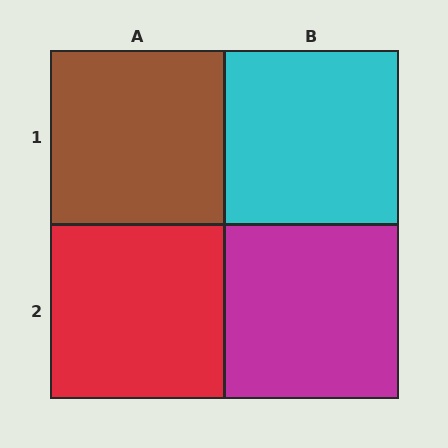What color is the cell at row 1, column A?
Brown.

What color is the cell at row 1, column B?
Cyan.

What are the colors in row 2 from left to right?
Red, magenta.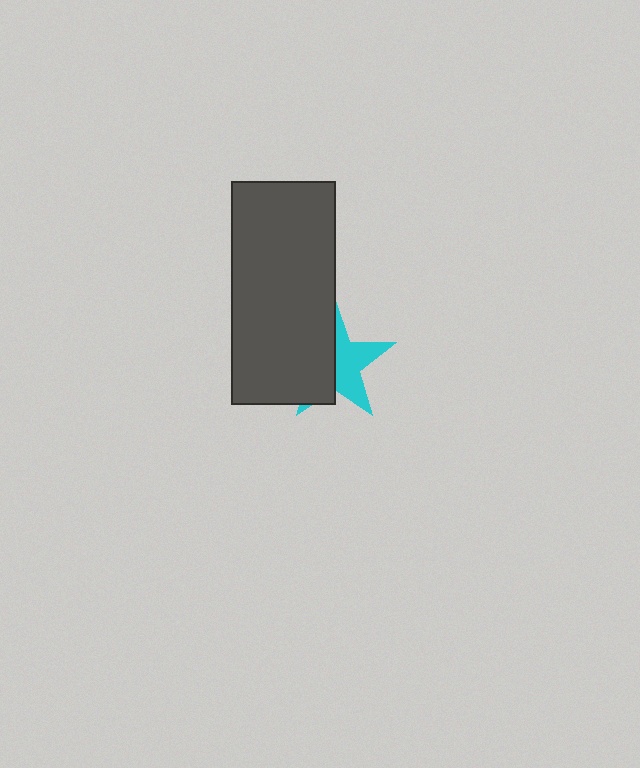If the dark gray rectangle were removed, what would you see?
You would see the complete cyan star.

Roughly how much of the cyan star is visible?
About half of it is visible (roughly 49%).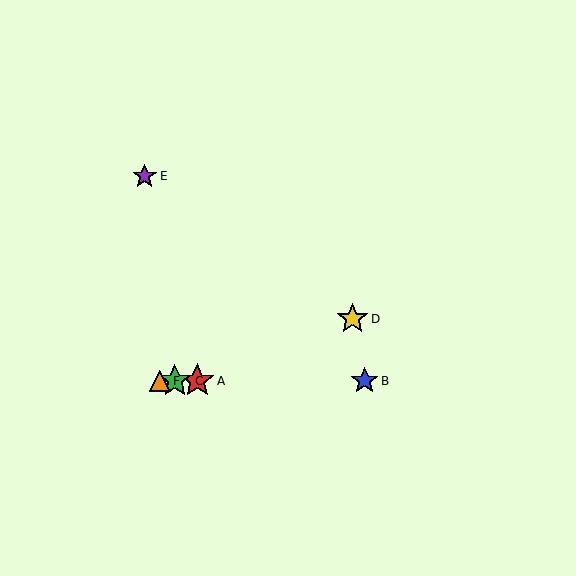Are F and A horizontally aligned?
Yes, both are at y≈381.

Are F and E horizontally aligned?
No, F is at y≈381 and E is at y≈176.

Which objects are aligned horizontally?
Objects A, B, C, F are aligned horizontally.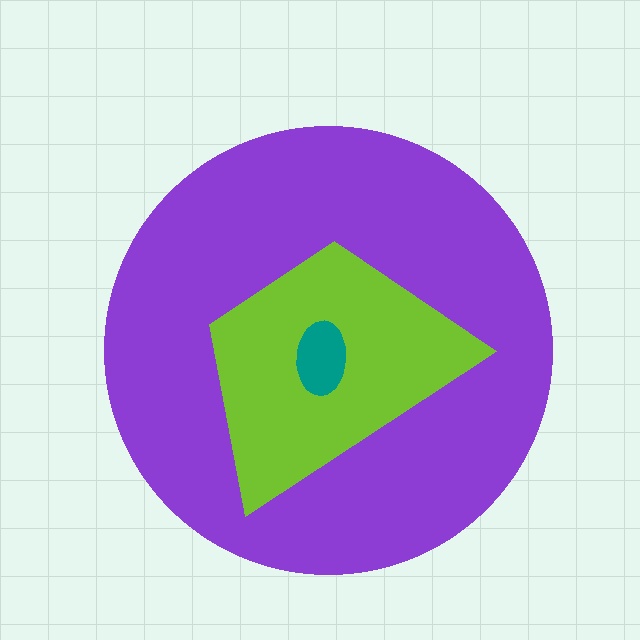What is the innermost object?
The teal ellipse.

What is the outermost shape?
The purple circle.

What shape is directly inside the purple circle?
The lime trapezoid.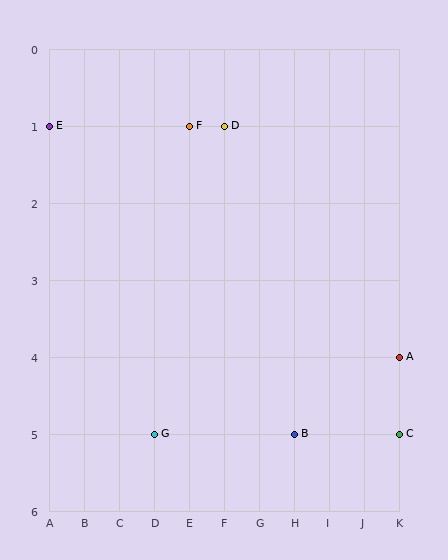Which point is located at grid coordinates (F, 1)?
Point D is at (F, 1).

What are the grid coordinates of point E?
Point E is at grid coordinates (A, 1).